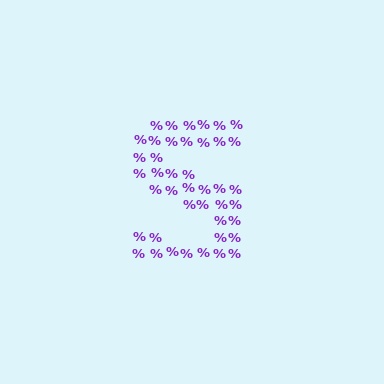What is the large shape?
The large shape is the letter S.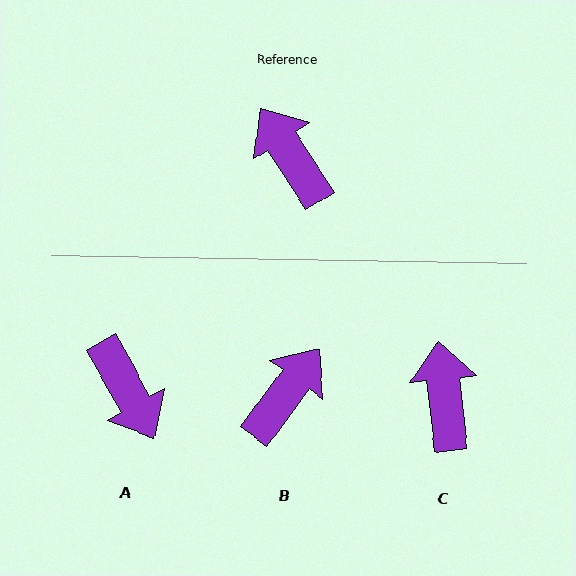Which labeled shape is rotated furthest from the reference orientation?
A, about 176 degrees away.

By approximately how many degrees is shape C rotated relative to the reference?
Approximately 26 degrees clockwise.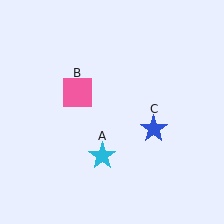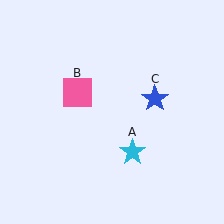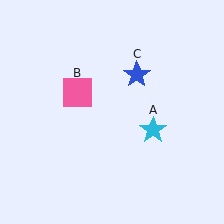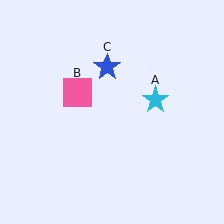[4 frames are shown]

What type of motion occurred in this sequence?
The cyan star (object A), blue star (object C) rotated counterclockwise around the center of the scene.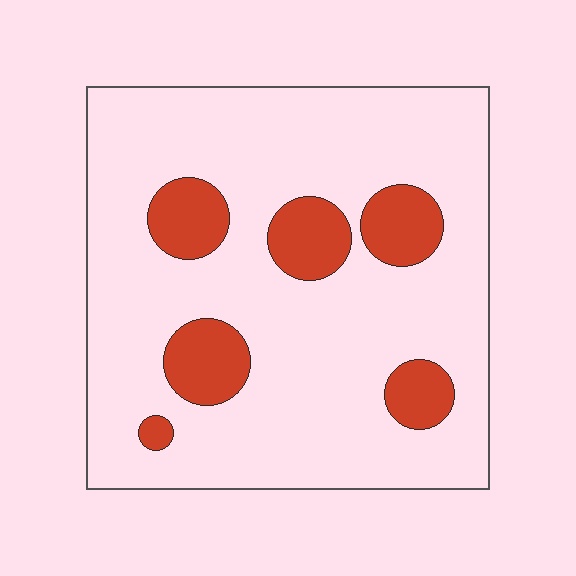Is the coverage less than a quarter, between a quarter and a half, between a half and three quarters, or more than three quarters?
Less than a quarter.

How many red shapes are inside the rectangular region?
6.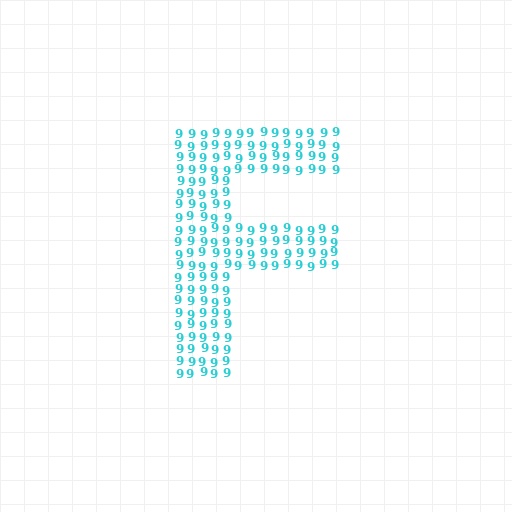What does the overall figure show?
The overall figure shows the letter F.